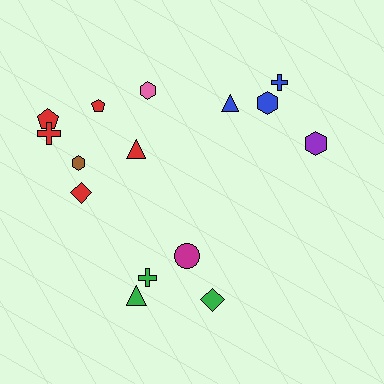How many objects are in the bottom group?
There are 4 objects.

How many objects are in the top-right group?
There are 4 objects.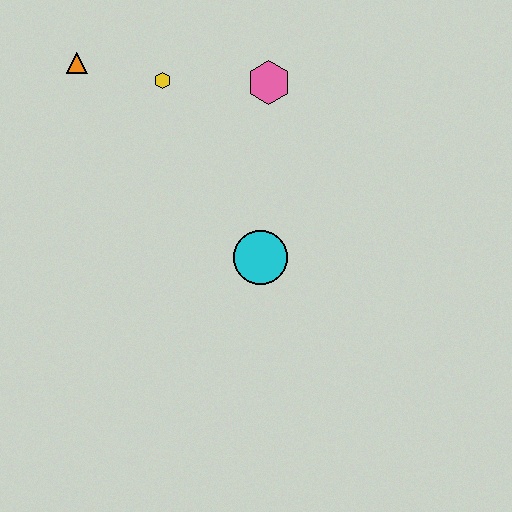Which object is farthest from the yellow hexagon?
The cyan circle is farthest from the yellow hexagon.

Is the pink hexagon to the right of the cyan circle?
Yes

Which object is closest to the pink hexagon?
The yellow hexagon is closest to the pink hexagon.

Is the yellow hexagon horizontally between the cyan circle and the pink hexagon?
No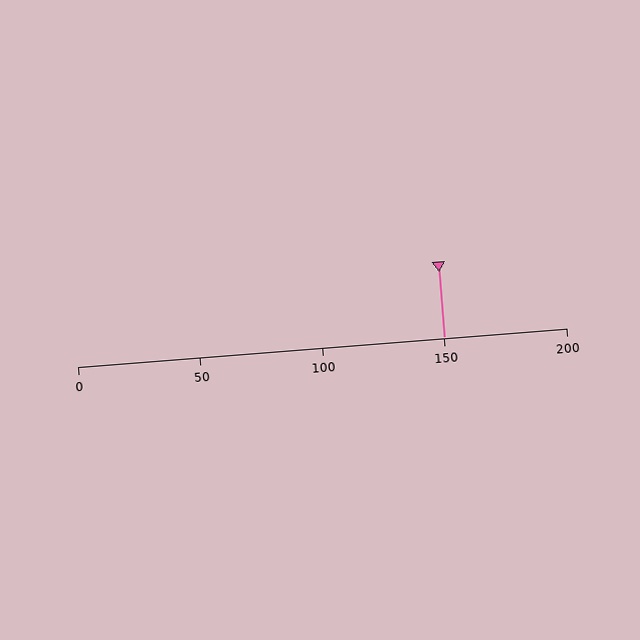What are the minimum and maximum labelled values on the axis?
The axis runs from 0 to 200.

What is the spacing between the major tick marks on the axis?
The major ticks are spaced 50 apart.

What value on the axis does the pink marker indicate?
The marker indicates approximately 150.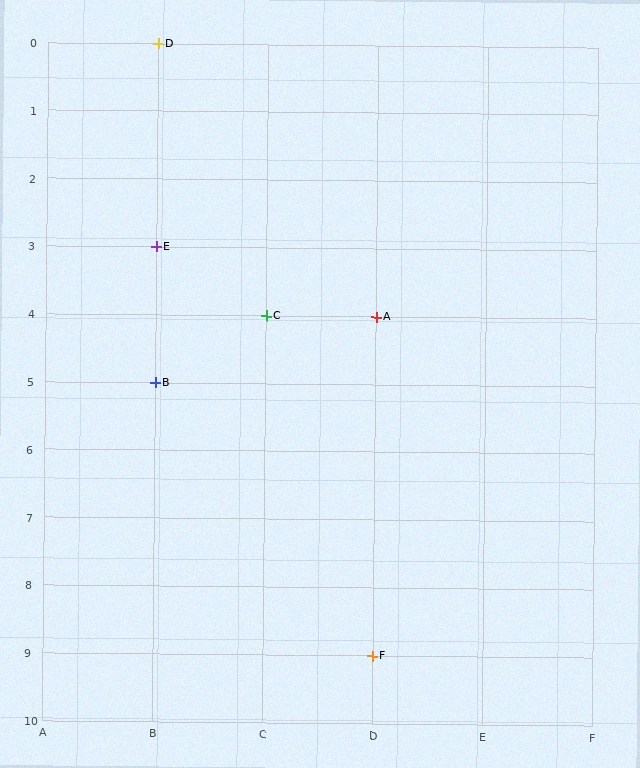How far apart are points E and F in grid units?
Points E and F are 2 columns and 6 rows apart (about 6.3 grid units diagonally).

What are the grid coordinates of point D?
Point D is at grid coordinates (B, 0).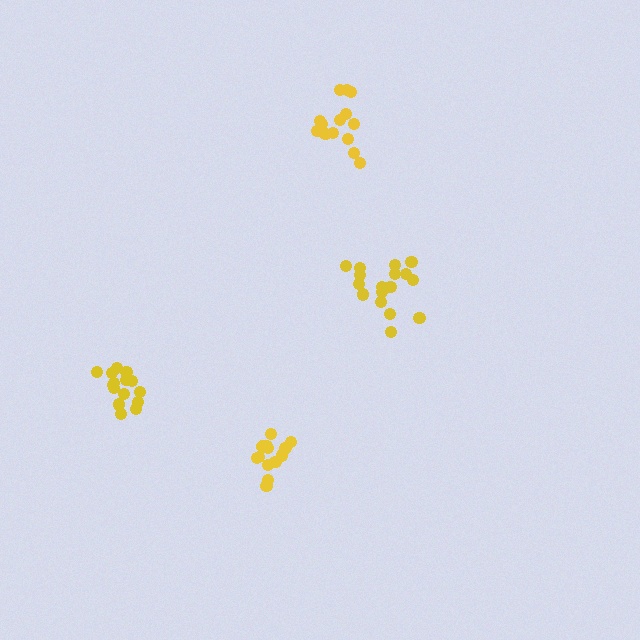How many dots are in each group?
Group 1: 17 dots, Group 2: 15 dots, Group 3: 15 dots, Group 4: 14 dots (61 total).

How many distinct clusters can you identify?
There are 4 distinct clusters.